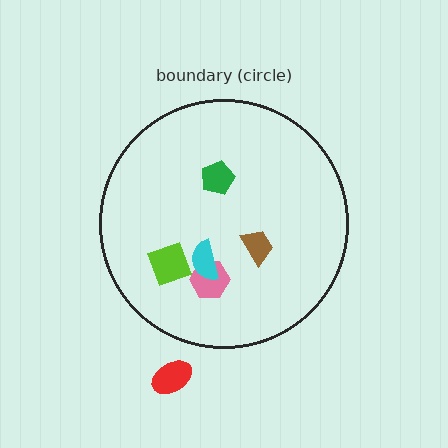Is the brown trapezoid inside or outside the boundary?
Inside.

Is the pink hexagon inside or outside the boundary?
Inside.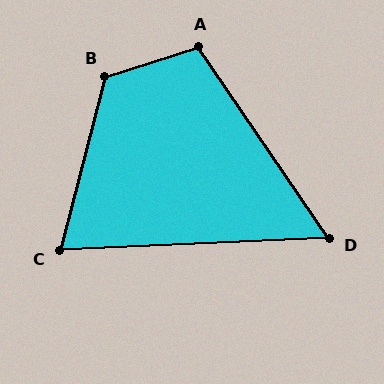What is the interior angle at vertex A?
Approximately 107 degrees (obtuse).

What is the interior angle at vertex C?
Approximately 73 degrees (acute).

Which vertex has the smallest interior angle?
D, at approximately 58 degrees.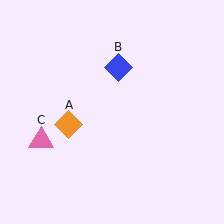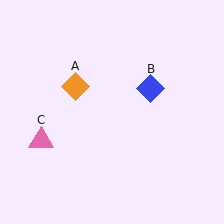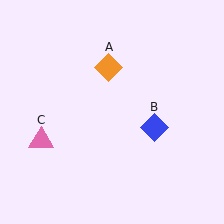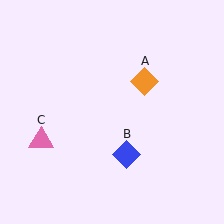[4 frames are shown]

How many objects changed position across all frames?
2 objects changed position: orange diamond (object A), blue diamond (object B).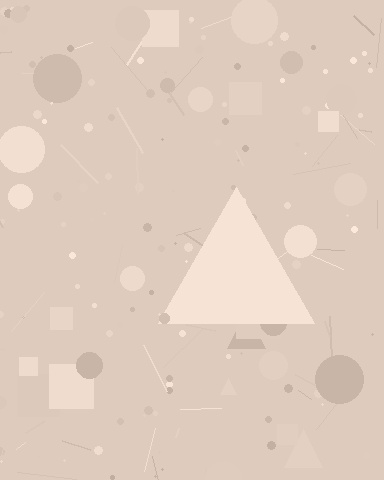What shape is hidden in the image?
A triangle is hidden in the image.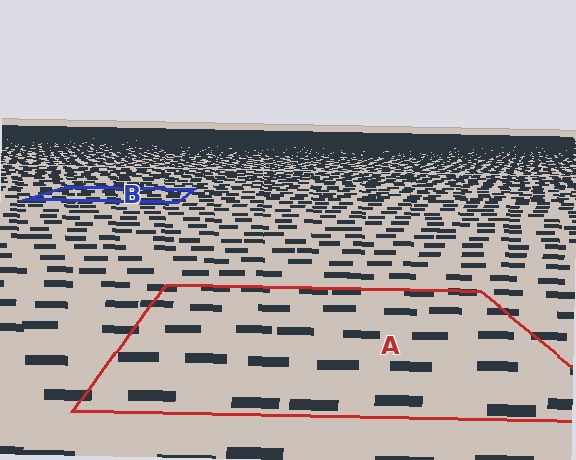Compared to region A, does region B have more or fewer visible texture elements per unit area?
Region B has more texture elements per unit area — they are packed more densely because it is farther away.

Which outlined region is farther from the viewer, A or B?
Region B is farther from the viewer — the texture elements inside it appear smaller and more densely packed.